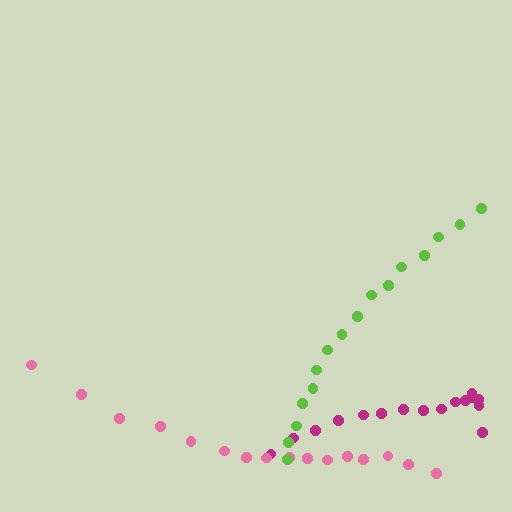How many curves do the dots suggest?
There are 3 distinct paths.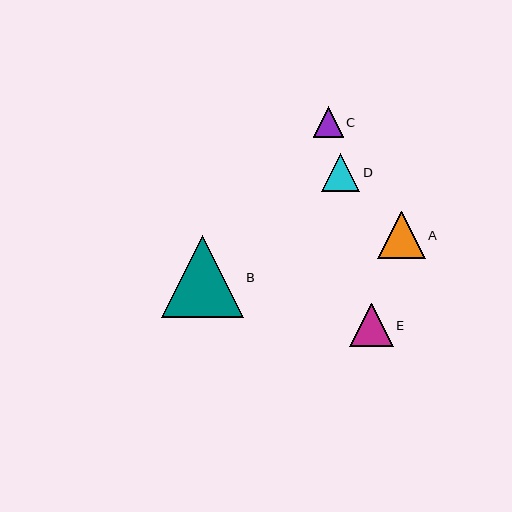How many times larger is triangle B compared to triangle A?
Triangle B is approximately 1.7 times the size of triangle A.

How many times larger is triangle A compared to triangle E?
Triangle A is approximately 1.1 times the size of triangle E.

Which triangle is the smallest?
Triangle C is the smallest with a size of approximately 30 pixels.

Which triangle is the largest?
Triangle B is the largest with a size of approximately 82 pixels.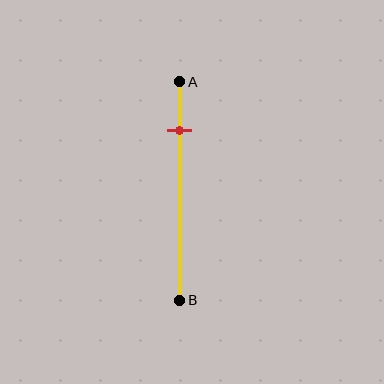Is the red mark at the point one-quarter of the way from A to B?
Yes, the mark is approximately at the one-quarter point.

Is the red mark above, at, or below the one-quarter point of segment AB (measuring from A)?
The red mark is approximately at the one-quarter point of segment AB.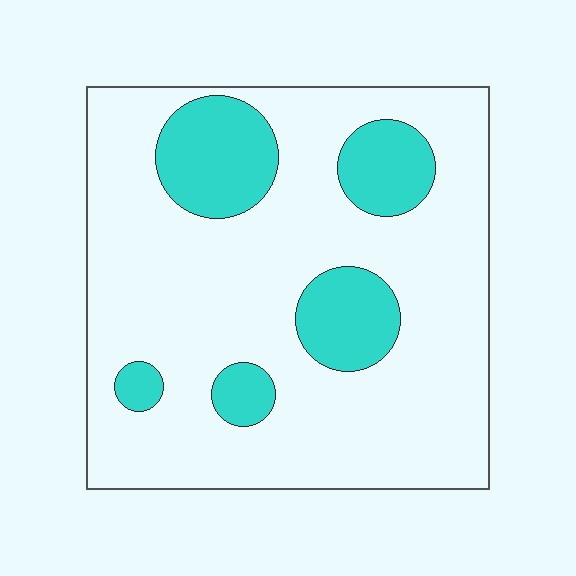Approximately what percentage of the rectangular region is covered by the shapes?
Approximately 20%.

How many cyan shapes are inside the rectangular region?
5.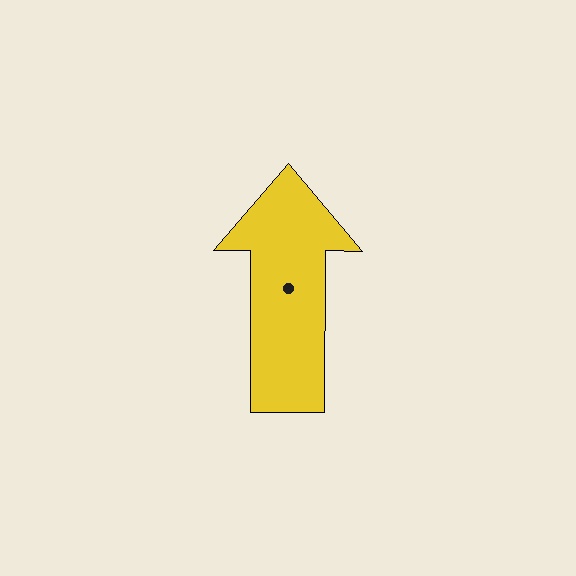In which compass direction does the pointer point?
North.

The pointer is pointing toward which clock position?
Roughly 12 o'clock.